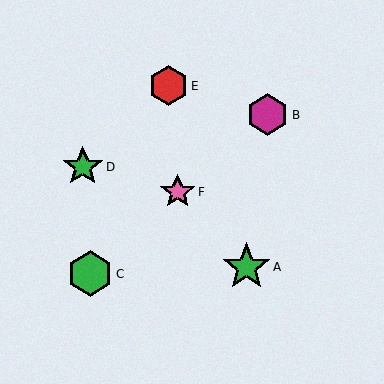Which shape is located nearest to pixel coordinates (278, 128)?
The magenta hexagon (labeled B) at (268, 115) is nearest to that location.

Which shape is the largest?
The green star (labeled A) is the largest.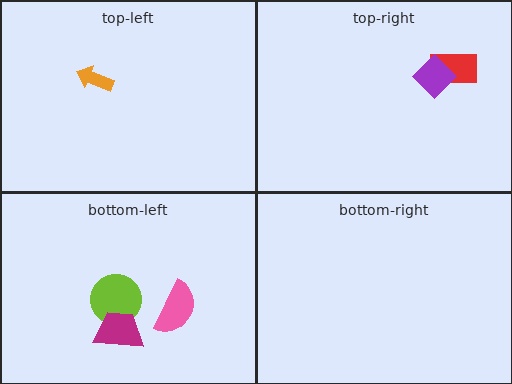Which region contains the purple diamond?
The top-right region.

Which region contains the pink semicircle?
The bottom-left region.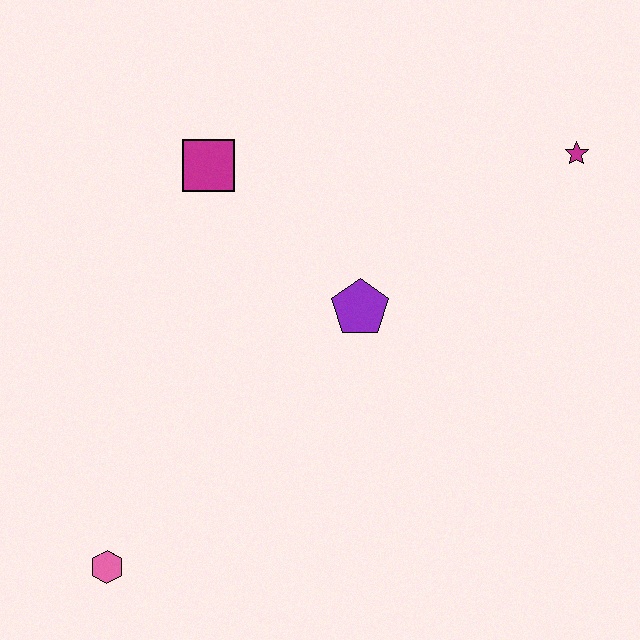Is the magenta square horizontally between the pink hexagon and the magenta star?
Yes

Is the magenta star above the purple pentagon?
Yes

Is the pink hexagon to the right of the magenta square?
No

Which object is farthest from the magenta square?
The pink hexagon is farthest from the magenta square.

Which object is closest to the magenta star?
The purple pentagon is closest to the magenta star.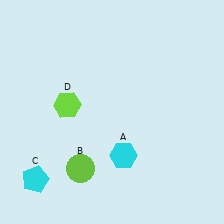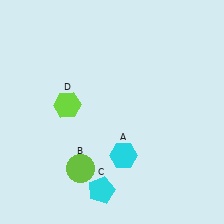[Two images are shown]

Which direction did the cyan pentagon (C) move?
The cyan pentagon (C) moved right.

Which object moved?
The cyan pentagon (C) moved right.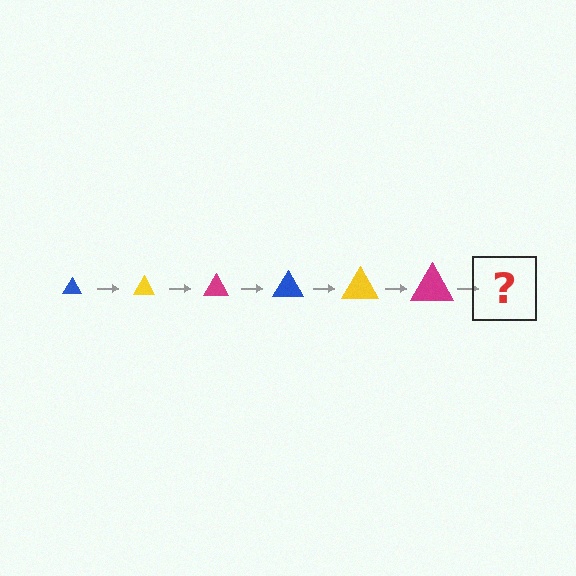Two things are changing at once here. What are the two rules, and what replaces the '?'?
The two rules are that the triangle grows larger each step and the color cycles through blue, yellow, and magenta. The '?' should be a blue triangle, larger than the previous one.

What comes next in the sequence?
The next element should be a blue triangle, larger than the previous one.